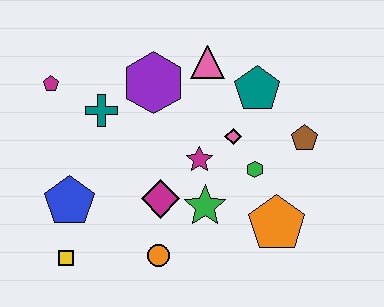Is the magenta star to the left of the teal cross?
No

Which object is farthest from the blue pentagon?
The brown pentagon is farthest from the blue pentagon.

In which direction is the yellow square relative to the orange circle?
The yellow square is to the left of the orange circle.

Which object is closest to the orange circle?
The magenta diamond is closest to the orange circle.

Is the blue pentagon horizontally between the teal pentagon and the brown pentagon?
No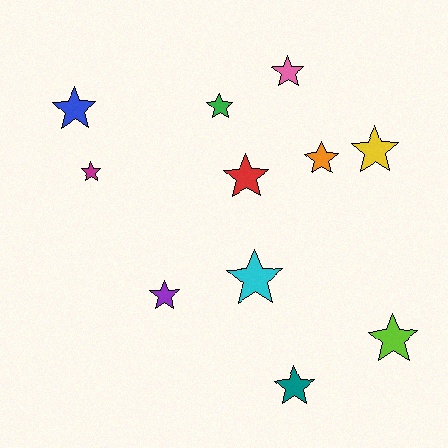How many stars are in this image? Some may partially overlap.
There are 11 stars.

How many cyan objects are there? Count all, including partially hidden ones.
There is 1 cyan object.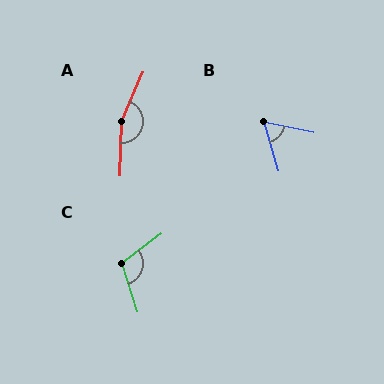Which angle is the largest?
A, at approximately 158 degrees.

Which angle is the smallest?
B, at approximately 61 degrees.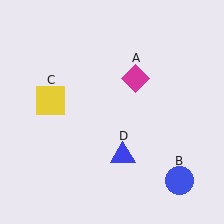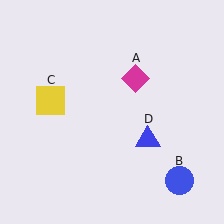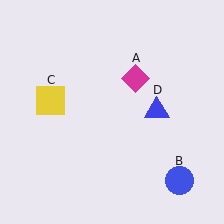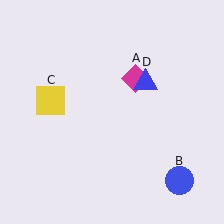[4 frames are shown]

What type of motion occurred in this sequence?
The blue triangle (object D) rotated counterclockwise around the center of the scene.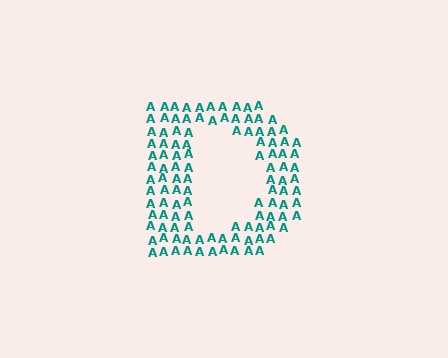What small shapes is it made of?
It is made of small letter A's.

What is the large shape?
The large shape is the letter D.